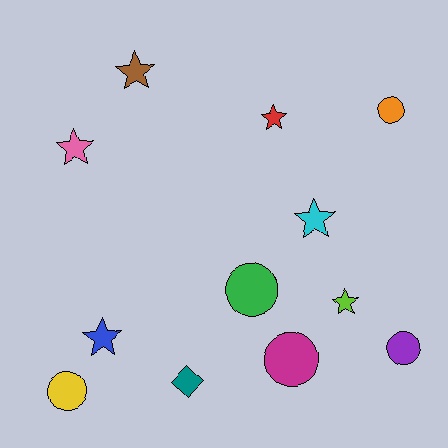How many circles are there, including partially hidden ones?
There are 5 circles.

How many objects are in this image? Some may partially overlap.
There are 12 objects.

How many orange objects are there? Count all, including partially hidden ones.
There is 1 orange object.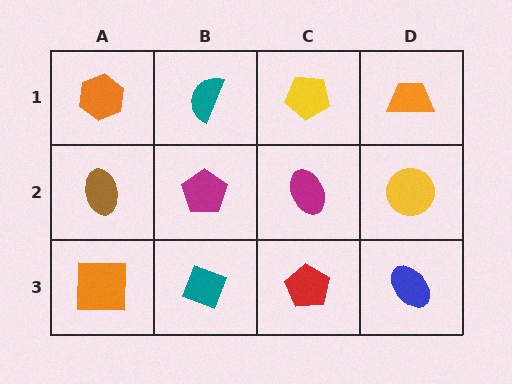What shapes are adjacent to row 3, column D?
A yellow circle (row 2, column D), a red pentagon (row 3, column C).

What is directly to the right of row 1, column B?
A yellow pentagon.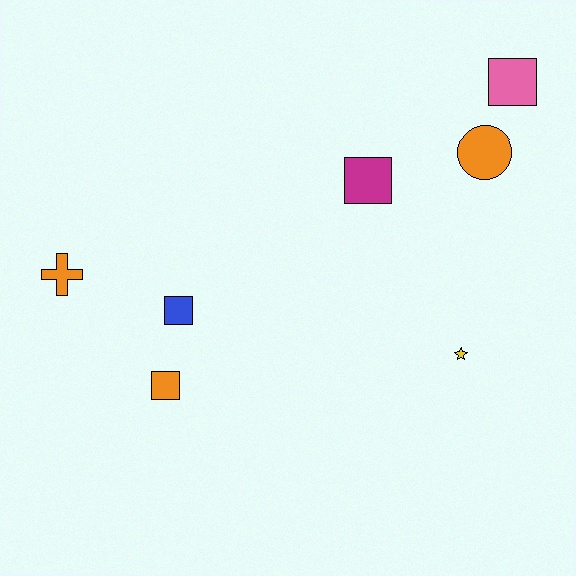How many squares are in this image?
There are 4 squares.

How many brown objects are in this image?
There are no brown objects.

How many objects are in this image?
There are 7 objects.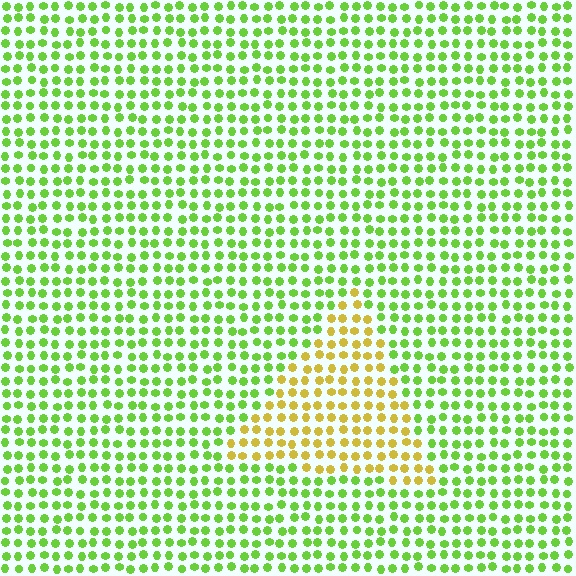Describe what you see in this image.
The image is filled with small lime elements in a uniform arrangement. A triangle-shaped region is visible where the elements are tinted to a slightly different hue, forming a subtle color boundary.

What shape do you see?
I see a triangle.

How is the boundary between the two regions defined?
The boundary is defined purely by a slight shift in hue (about 50 degrees). Spacing, size, and orientation are identical on both sides.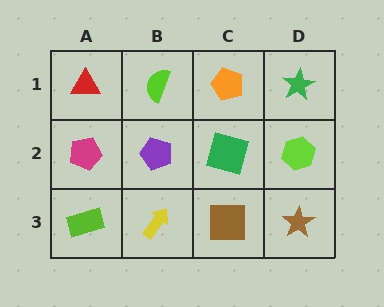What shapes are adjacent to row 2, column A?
A red triangle (row 1, column A), a lime rectangle (row 3, column A), a purple pentagon (row 2, column B).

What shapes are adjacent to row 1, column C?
A green square (row 2, column C), a lime semicircle (row 1, column B), a green star (row 1, column D).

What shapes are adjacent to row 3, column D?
A lime hexagon (row 2, column D), a brown square (row 3, column C).